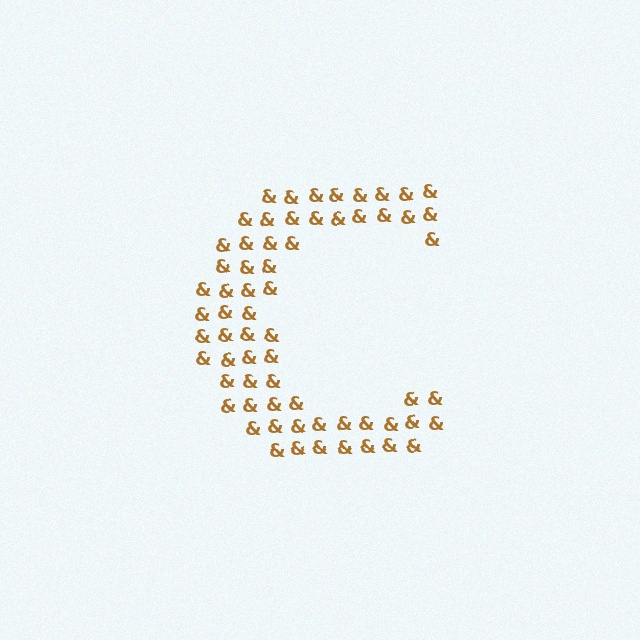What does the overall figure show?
The overall figure shows the letter C.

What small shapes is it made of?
It is made of small ampersands.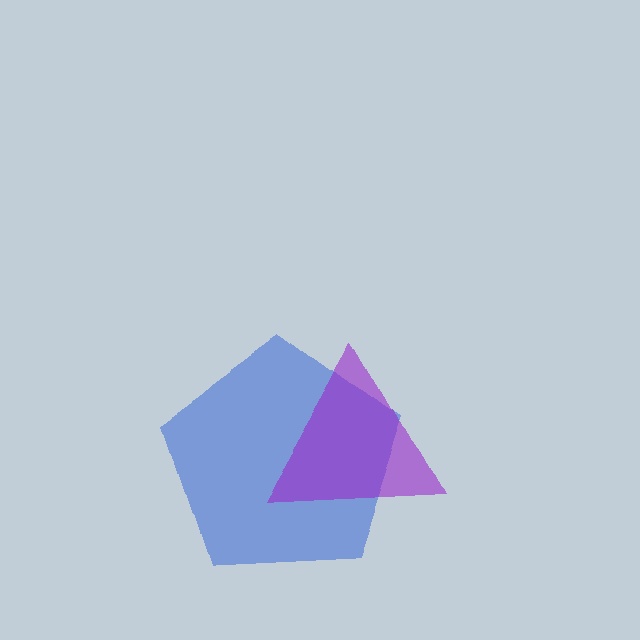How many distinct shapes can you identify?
There are 2 distinct shapes: a blue pentagon, a purple triangle.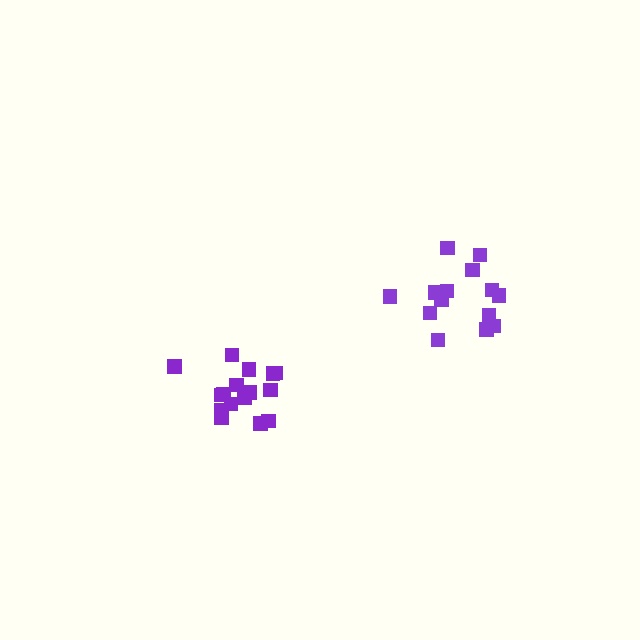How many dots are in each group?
Group 1: 14 dots, Group 2: 16 dots (30 total).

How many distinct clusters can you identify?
There are 2 distinct clusters.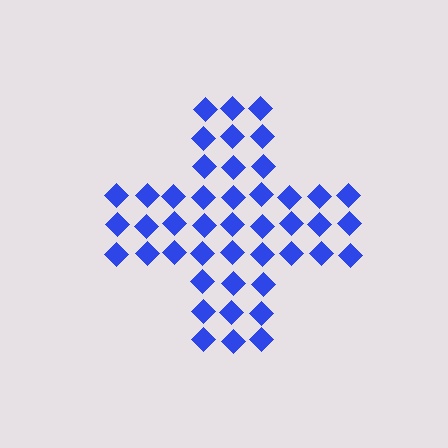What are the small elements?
The small elements are diamonds.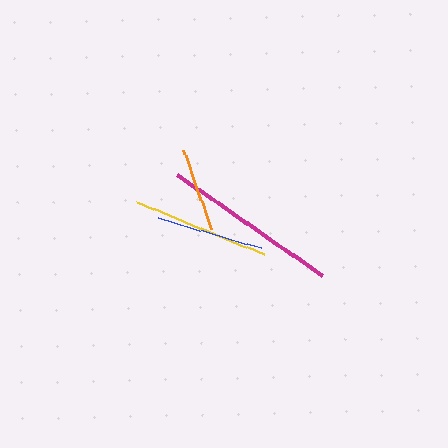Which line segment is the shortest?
The orange line is the shortest at approximately 84 pixels.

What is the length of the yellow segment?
The yellow segment is approximately 137 pixels long.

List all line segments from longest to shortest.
From longest to shortest: magenta, yellow, blue, orange.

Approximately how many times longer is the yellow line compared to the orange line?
The yellow line is approximately 1.6 times the length of the orange line.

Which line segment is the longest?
The magenta line is the longest at approximately 177 pixels.